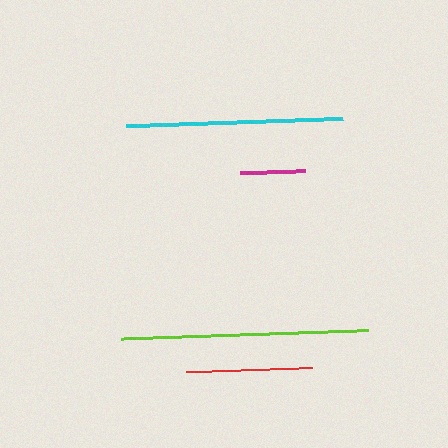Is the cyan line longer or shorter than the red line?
The cyan line is longer than the red line.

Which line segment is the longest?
The lime line is the longest at approximately 247 pixels.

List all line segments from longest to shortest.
From longest to shortest: lime, cyan, red, magenta.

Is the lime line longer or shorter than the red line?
The lime line is longer than the red line.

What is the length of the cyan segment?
The cyan segment is approximately 217 pixels long.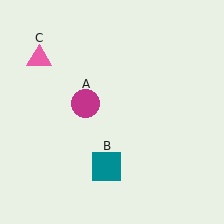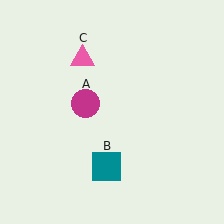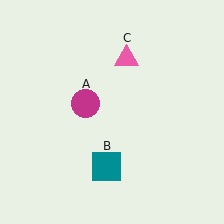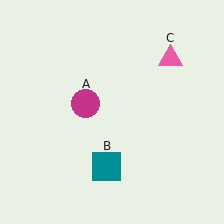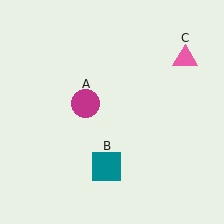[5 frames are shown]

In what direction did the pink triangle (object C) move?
The pink triangle (object C) moved right.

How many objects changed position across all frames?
1 object changed position: pink triangle (object C).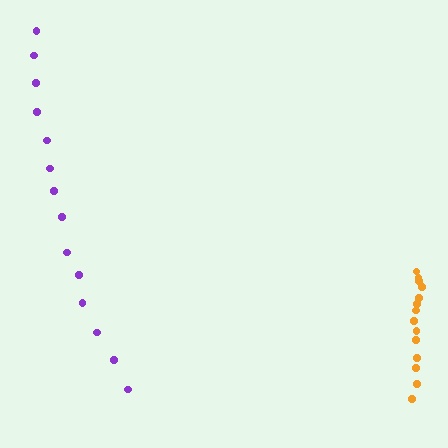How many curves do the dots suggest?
There are 2 distinct paths.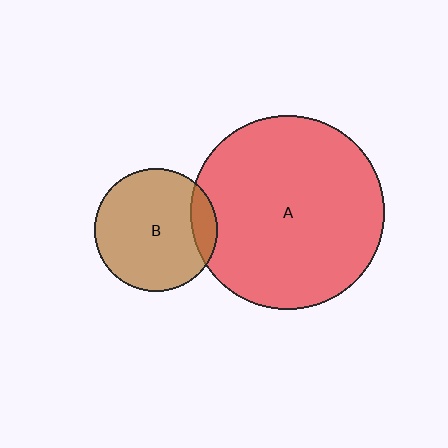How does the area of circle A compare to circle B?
Approximately 2.5 times.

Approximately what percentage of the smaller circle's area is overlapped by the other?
Approximately 10%.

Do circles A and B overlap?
Yes.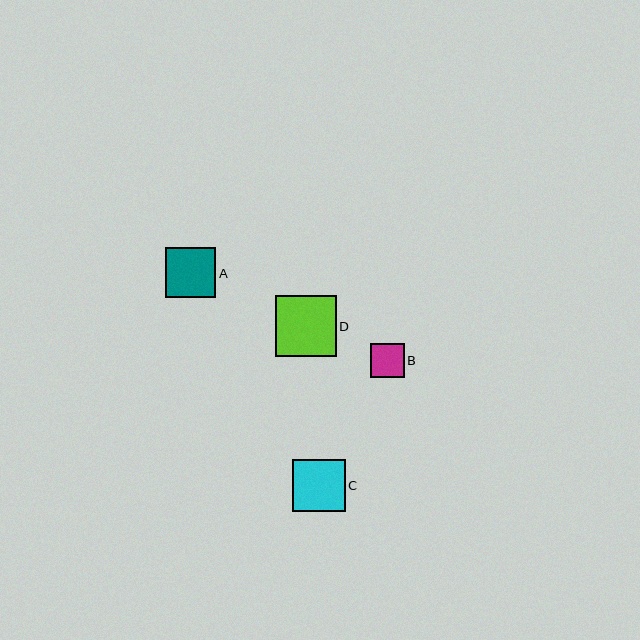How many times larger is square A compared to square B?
Square A is approximately 1.5 times the size of square B.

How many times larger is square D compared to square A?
Square D is approximately 1.2 times the size of square A.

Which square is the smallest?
Square B is the smallest with a size of approximately 34 pixels.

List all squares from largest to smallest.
From largest to smallest: D, C, A, B.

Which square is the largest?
Square D is the largest with a size of approximately 61 pixels.